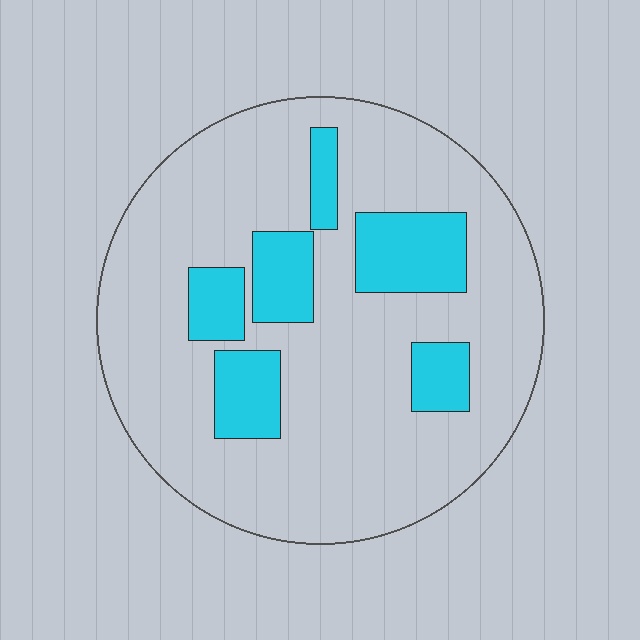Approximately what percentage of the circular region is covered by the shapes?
Approximately 20%.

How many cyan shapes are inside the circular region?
6.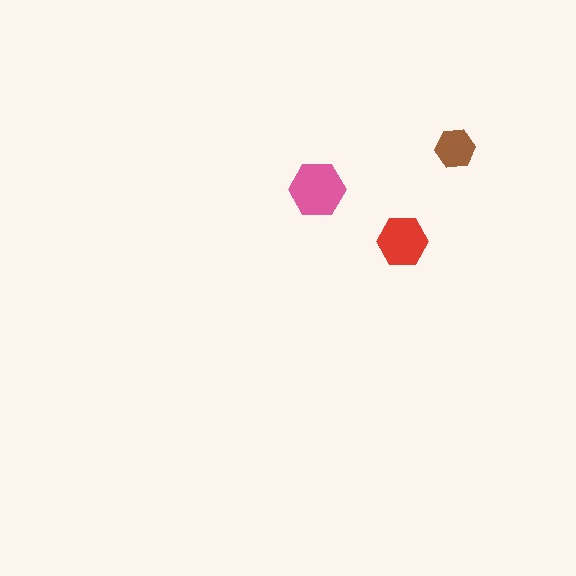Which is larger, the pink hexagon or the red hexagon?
The pink one.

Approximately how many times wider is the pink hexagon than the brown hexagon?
About 1.5 times wider.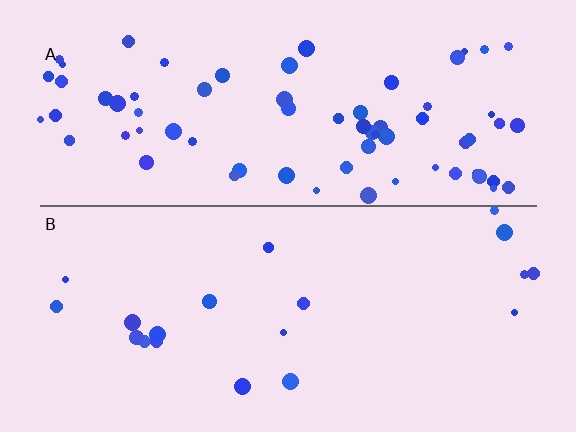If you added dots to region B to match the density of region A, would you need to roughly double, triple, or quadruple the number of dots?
Approximately quadruple.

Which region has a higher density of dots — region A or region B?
A (the top).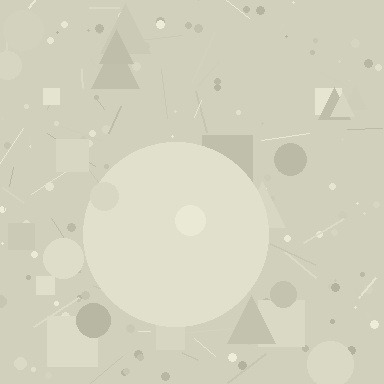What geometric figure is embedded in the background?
A circle is embedded in the background.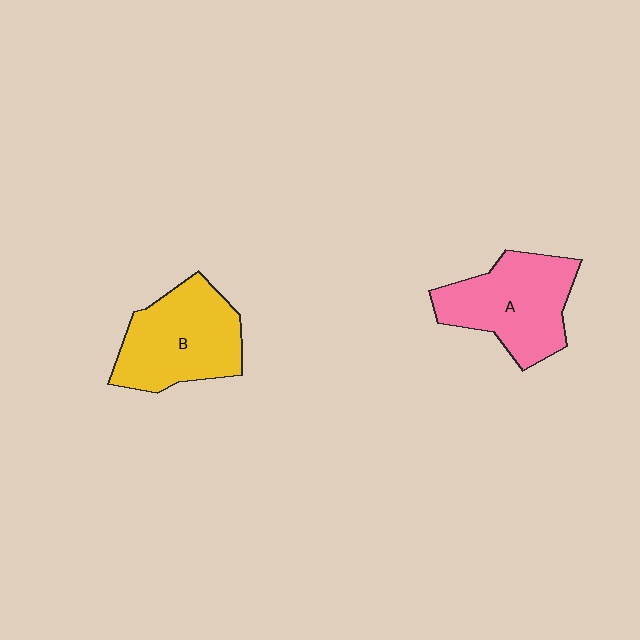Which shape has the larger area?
Shape B (yellow).